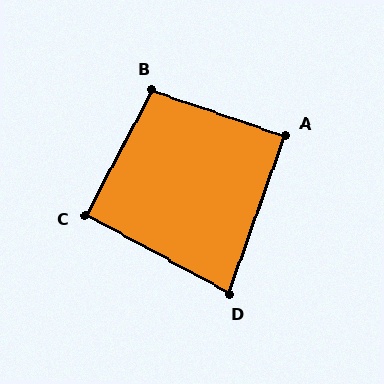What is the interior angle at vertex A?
Approximately 89 degrees (approximately right).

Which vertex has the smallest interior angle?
D, at approximately 81 degrees.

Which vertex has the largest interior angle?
B, at approximately 99 degrees.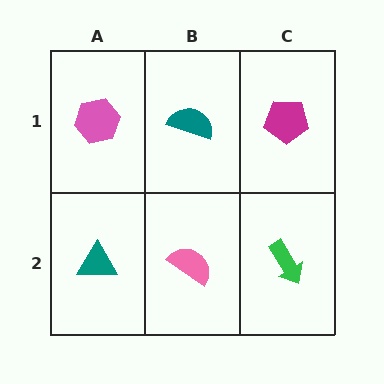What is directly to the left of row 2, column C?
A pink semicircle.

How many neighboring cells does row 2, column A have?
2.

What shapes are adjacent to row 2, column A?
A pink hexagon (row 1, column A), a pink semicircle (row 2, column B).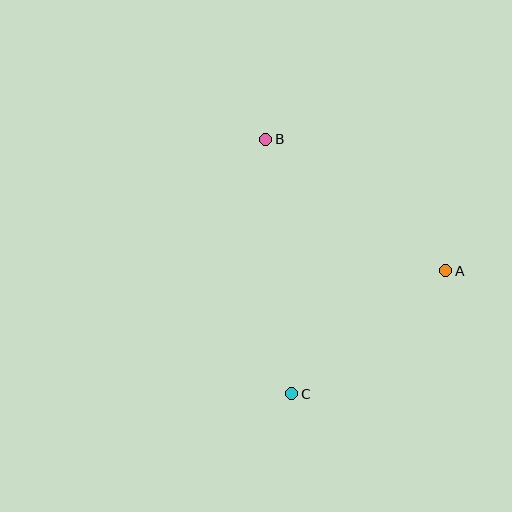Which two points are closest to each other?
Points A and C are closest to each other.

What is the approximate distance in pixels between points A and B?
The distance between A and B is approximately 223 pixels.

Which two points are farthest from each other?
Points B and C are farthest from each other.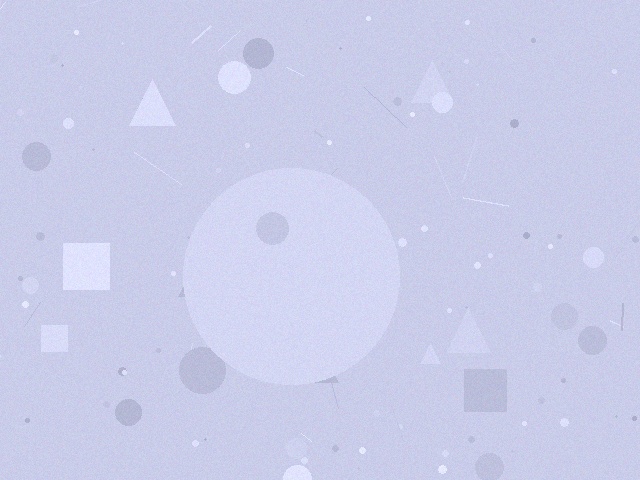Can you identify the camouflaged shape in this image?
The camouflaged shape is a circle.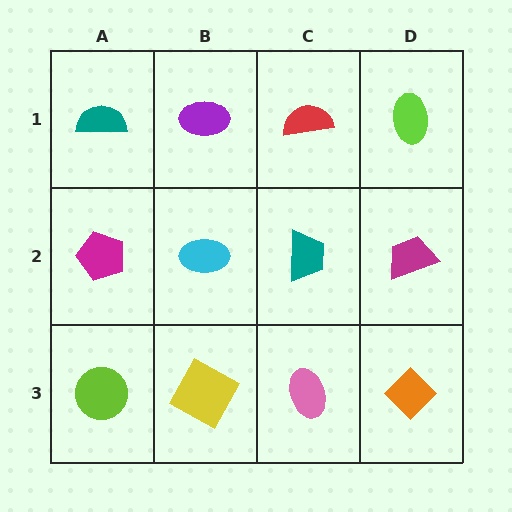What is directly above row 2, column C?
A red semicircle.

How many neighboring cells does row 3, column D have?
2.